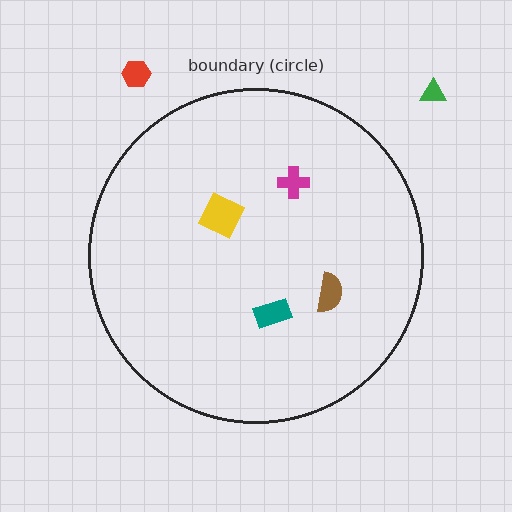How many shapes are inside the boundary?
4 inside, 2 outside.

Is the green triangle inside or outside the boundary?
Outside.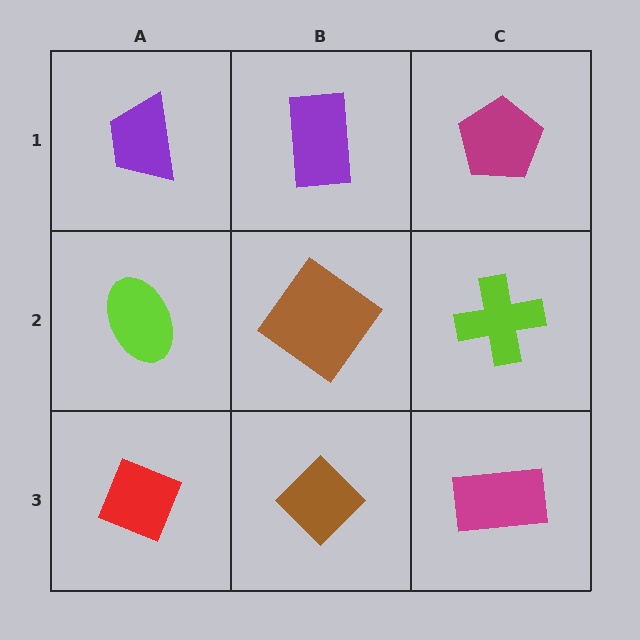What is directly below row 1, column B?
A brown diamond.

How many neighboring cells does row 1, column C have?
2.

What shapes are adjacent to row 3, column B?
A brown diamond (row 2, column B), a red diamond (row 3, column A), a magenta rectangle (row 3, column C).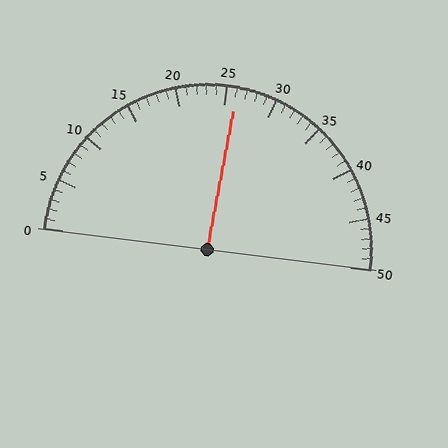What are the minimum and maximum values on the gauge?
The gauge ranges from 0 to 50.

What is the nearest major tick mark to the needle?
The nearest major tick mark is 25.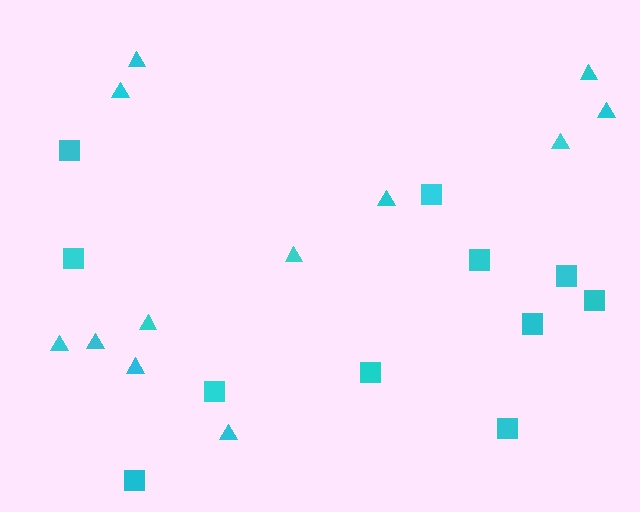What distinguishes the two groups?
There are 2 groups: one group of squares (11) and one group of triangles (12).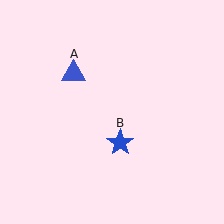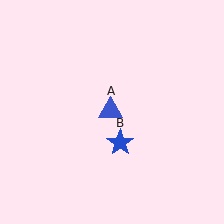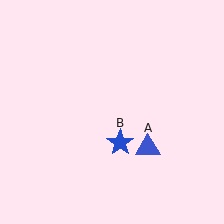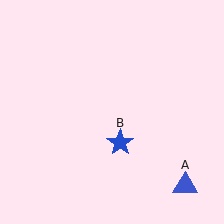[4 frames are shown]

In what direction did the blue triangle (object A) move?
The blue triangle (object A) moved down and to the right.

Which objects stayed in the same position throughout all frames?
Blue star (object B) remained stationary.